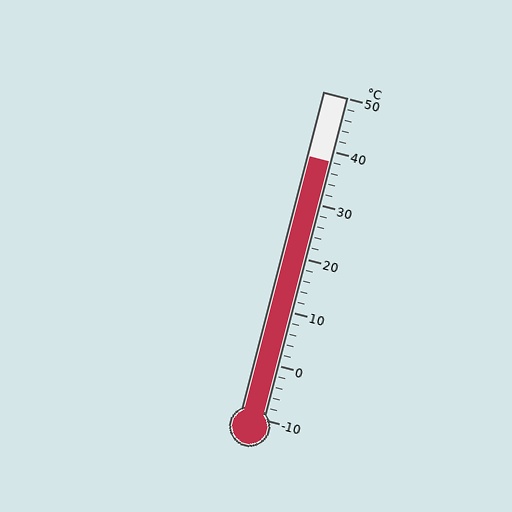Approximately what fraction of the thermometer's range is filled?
The thermometer is filled to approximately 80% of its range.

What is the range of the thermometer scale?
The thermometer scale ranges from -10°C to 50°C.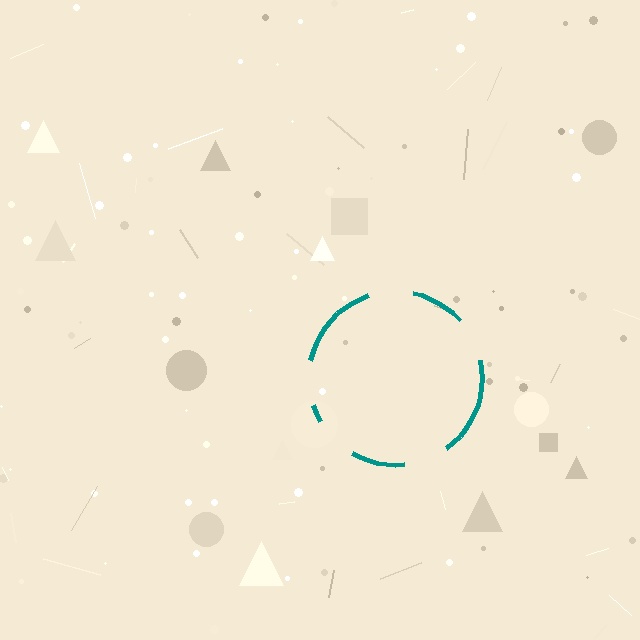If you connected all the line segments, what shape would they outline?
They would outline a circle.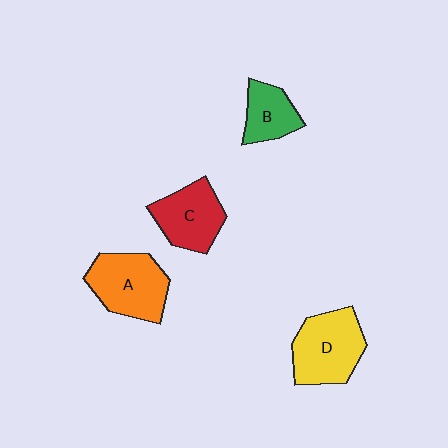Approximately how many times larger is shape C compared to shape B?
Approximately 1.4 times.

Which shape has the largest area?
Shape D (yellow).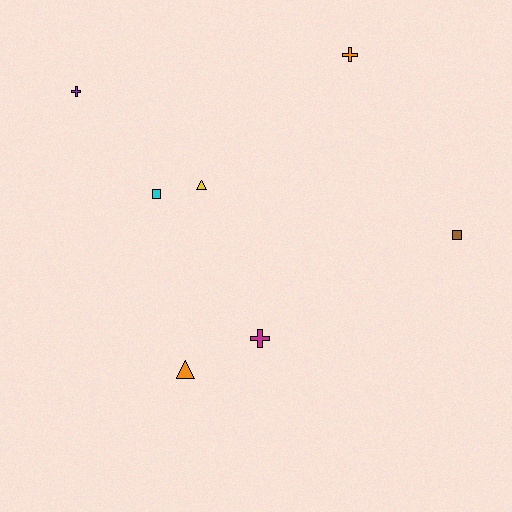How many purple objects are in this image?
There is 1 purple object.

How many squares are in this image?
There are 2 squares.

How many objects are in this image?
There are 7 objects.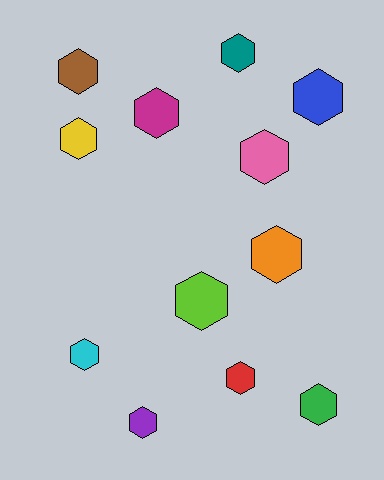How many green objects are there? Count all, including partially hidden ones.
There is 1 green object.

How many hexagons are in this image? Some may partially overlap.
There are 12 hexagons.